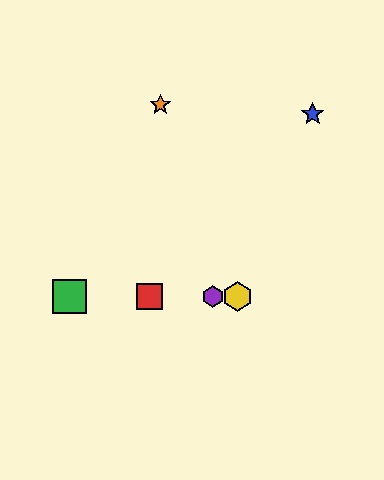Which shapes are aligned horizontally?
The red square, the green square, the yellow hexagon, the purple hexagon are aligned horizontally.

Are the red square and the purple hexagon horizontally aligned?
Yes, both are at y≈297.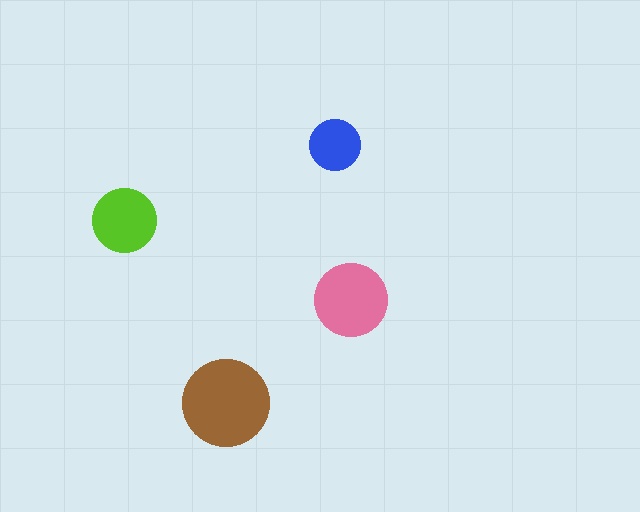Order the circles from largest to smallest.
the brown one, the pink one, the lime one, the blue one.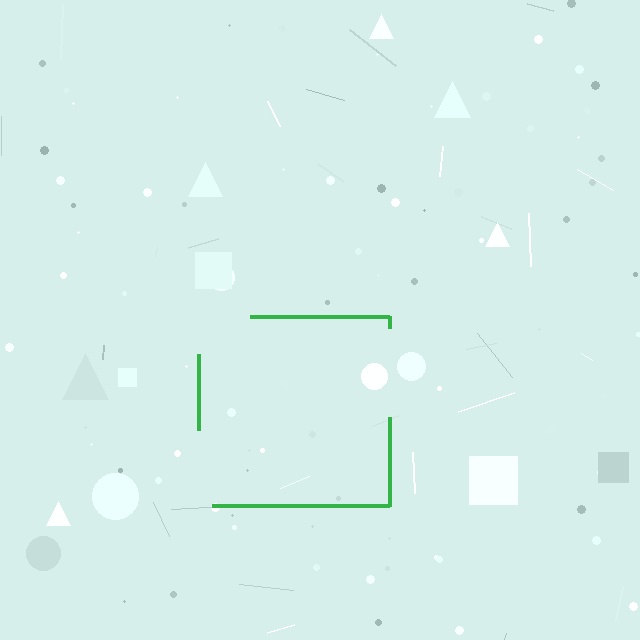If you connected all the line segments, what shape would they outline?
They would outline a square.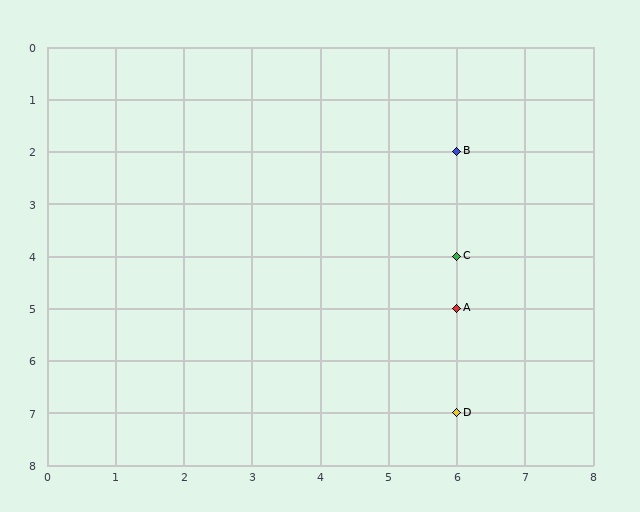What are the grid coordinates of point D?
Point D is at grid coordinates (6, 7).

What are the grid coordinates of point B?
Point B is at grid coordinates (6, 2).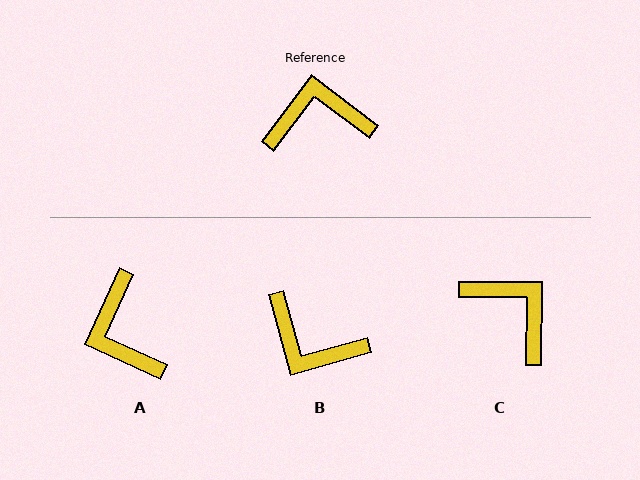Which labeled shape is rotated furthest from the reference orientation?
B, about 142 degrees away.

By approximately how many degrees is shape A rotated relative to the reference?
Approximately 102 degrees counter-clockwise.